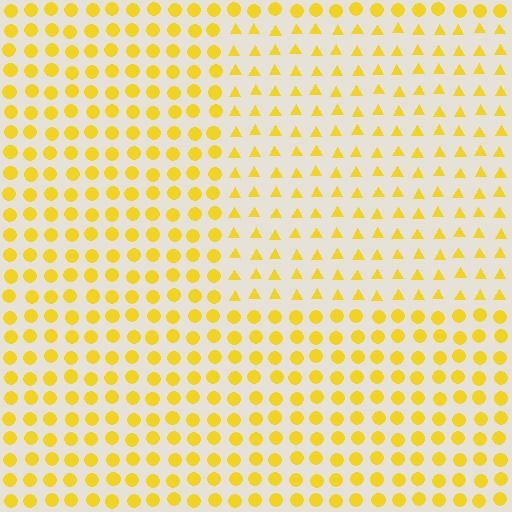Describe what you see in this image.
The image is filled with small yellow elements arranged in a uniform grid. A rectangle-shaped region contains triangles, while the surrounding area contains circles. The boundary is defined purely by the change in element shape.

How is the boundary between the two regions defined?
The boundary is defined by a change in element shape: triangles inside vs. circles outside. All elements share the same color and spacing.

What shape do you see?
I see a rectangle.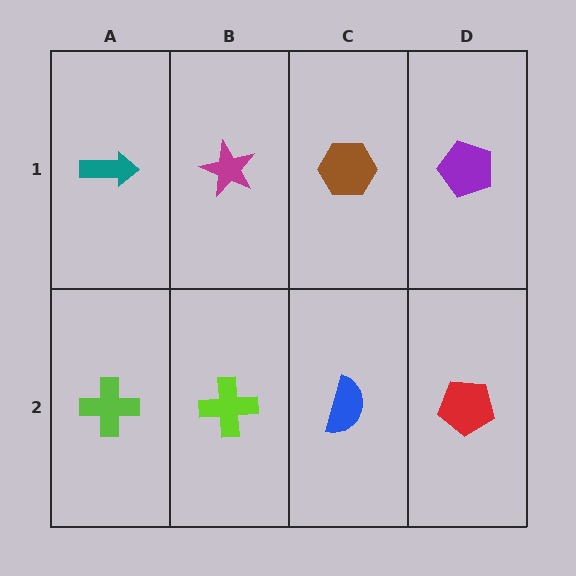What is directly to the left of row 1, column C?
A magenta star.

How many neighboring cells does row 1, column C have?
3.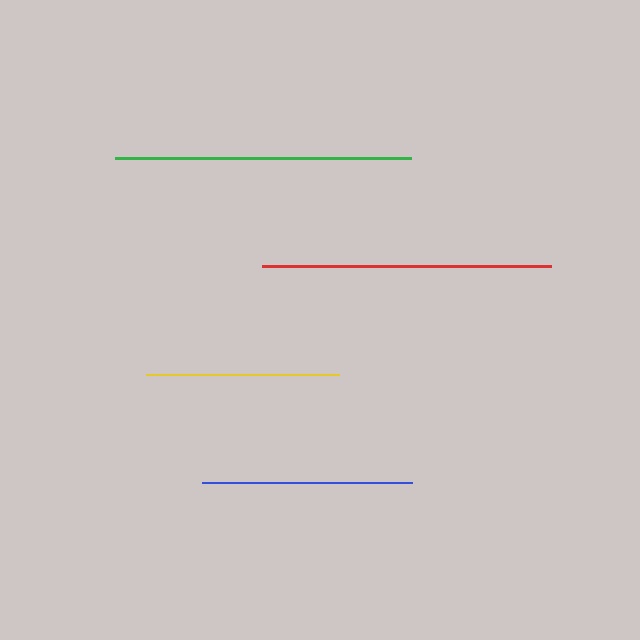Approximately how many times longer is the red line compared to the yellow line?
The red line is approximately 1.5 times the length of the yellow line.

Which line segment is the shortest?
The yellow line is the shortest at approximately 193 pixels.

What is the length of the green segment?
The green segment is approximately 296 pixels long.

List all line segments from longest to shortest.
From longest to shortest: green, red, blue, yellow.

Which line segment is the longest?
The green line is the longest at approximately 296 pixels.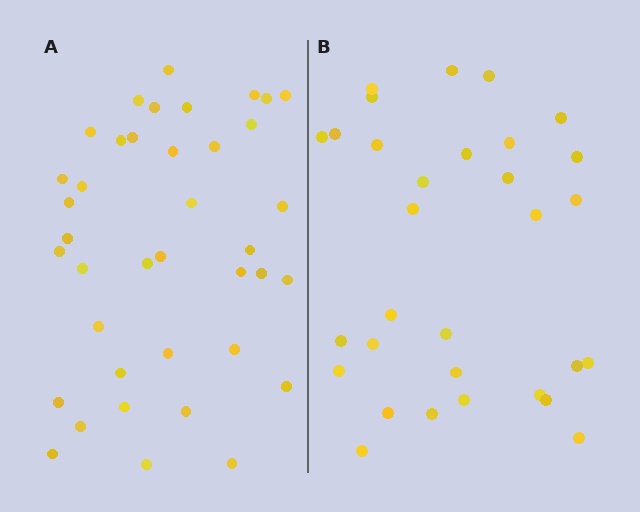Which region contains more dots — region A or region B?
Region A (the left region) has more dots.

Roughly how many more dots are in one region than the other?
Region A has roughly 8 or so more dots than region B.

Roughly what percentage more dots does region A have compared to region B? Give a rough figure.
About 25% more.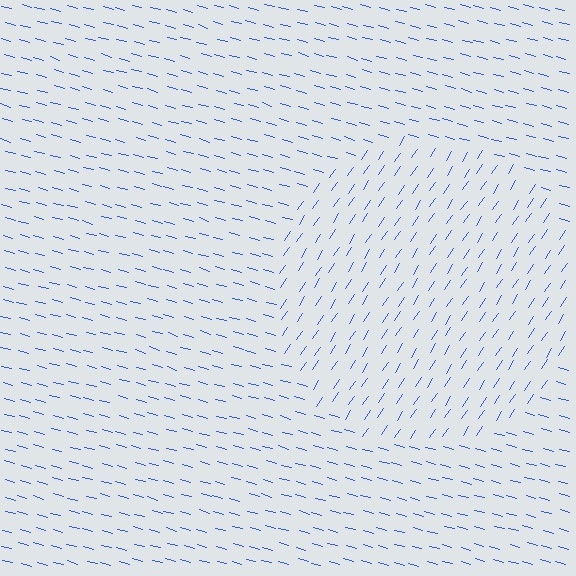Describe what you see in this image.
The image is filled with small blue line segments. A circle region in the image has lines oriented differently from the surrounding lines, creating a visible texture boundary.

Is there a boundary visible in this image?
Yes, there is a texture boundary formed by a change in line orientation.